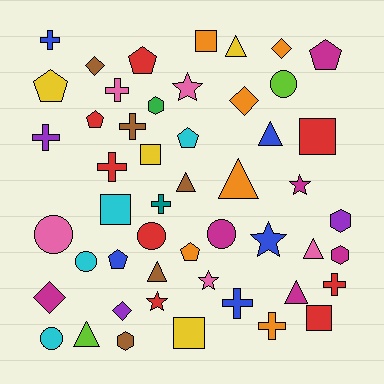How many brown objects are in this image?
There are 5 brown objects.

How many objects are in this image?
There are 50 objects.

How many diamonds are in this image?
There are 5 diamonds.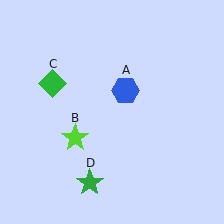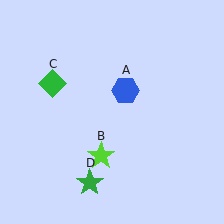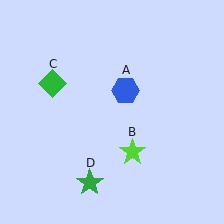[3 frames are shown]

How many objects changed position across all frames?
1 object changed position: lime star (object B).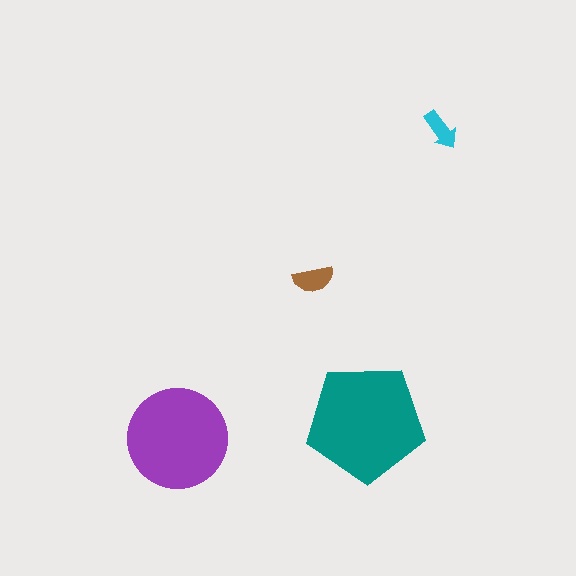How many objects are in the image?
There are 4 objects in the image.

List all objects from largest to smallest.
The teal pentagon, the purple circle, the brown semicircle, the cyan arrow.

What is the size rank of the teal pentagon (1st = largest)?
1st.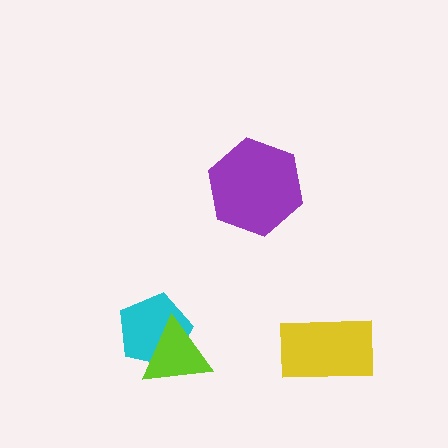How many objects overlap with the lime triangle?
1 object overlaps with the lime triangle.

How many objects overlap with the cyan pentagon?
1 object overlaps with the cyan pentagon.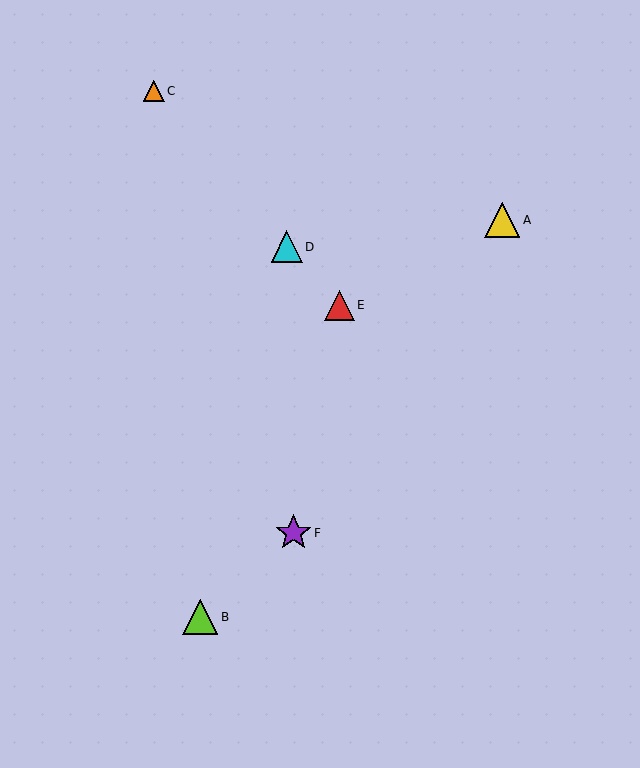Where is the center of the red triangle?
The center of the red triangle is at (340, 305).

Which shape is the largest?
The purple star (labeled F) is the largest.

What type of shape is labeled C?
Shape C is an orange triangle.